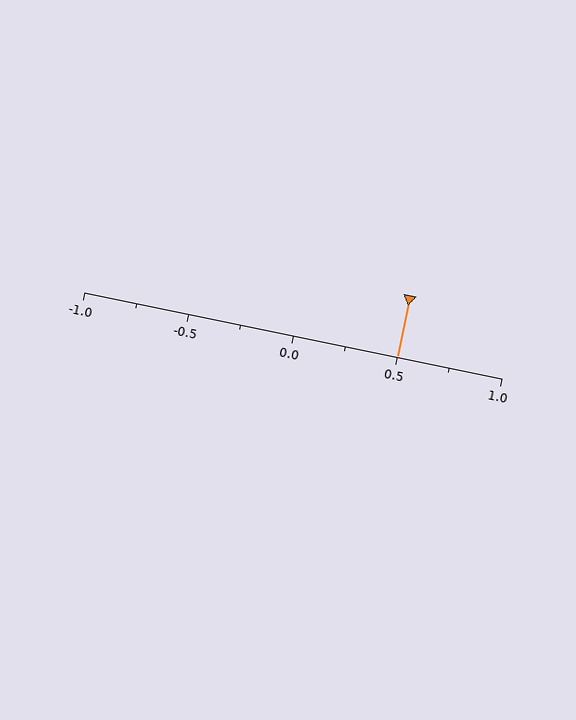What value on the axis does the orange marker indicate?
The marker indicates approximately 0.5.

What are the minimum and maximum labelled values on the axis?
The axis runs from -1.0 to 1.0.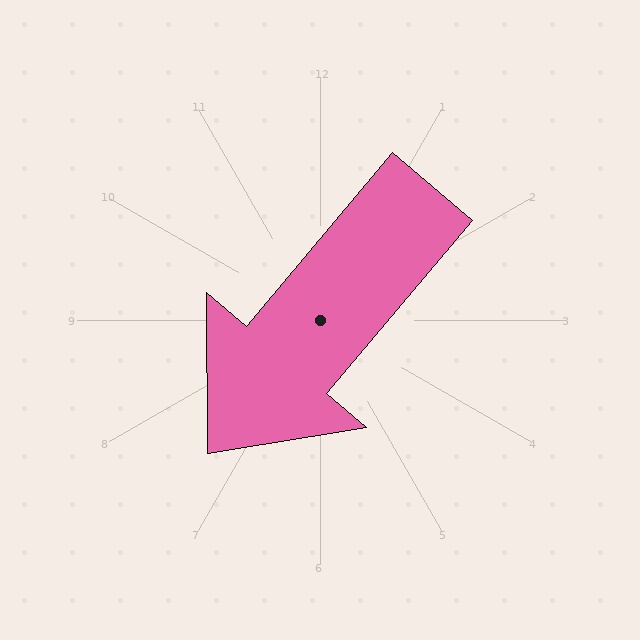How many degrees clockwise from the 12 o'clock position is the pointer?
Approximately 220 degrees.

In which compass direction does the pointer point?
Southwest.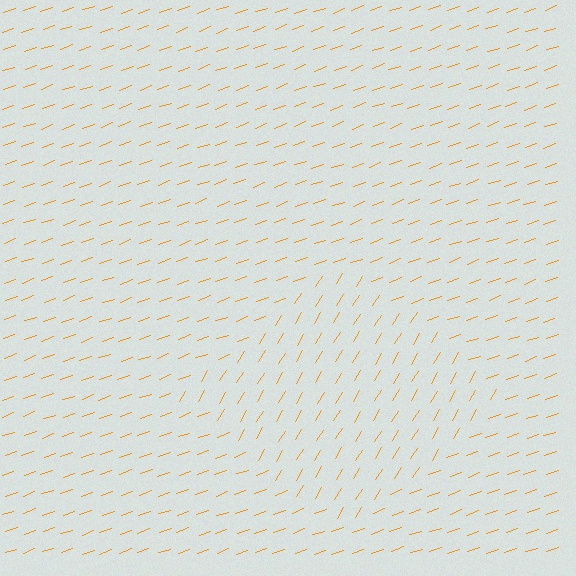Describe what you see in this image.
The image is filled with small orange line segments. A diamond region in the image has lines oriented differently from the surrounding lines, creating a visible texture boundary.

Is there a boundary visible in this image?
Yes, there is a texture boundary formed by a change in line orientation.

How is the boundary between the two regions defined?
The boundary is defined purely by a change in line orientation (approximately 39 degrees difference). All lines are the same color and thickness.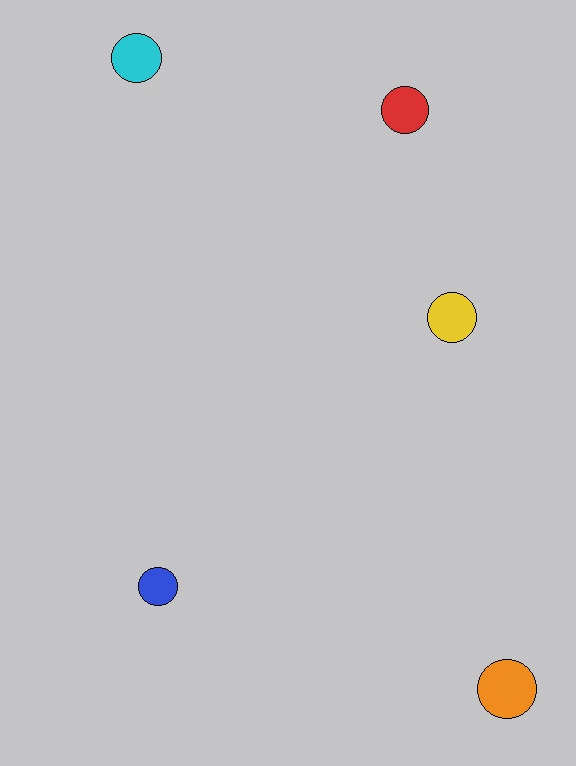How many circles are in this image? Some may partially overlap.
There are 5 circles.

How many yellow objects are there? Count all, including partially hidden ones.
There is 1 yellow object.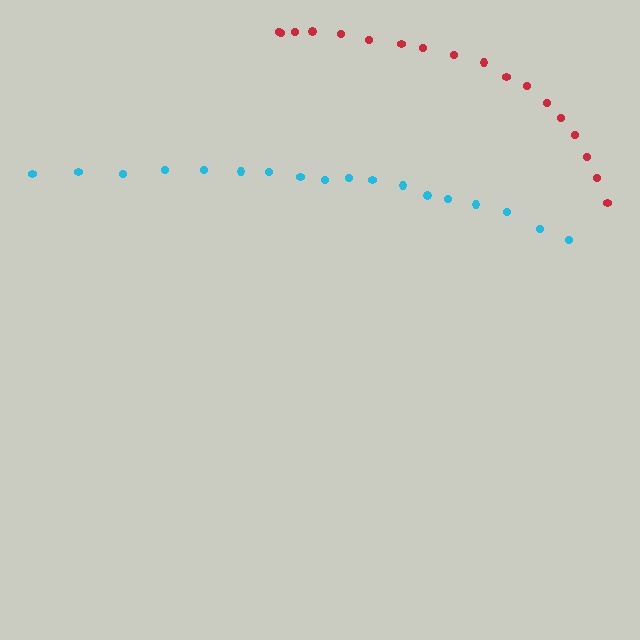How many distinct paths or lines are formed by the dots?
There are 2 distinct paths.